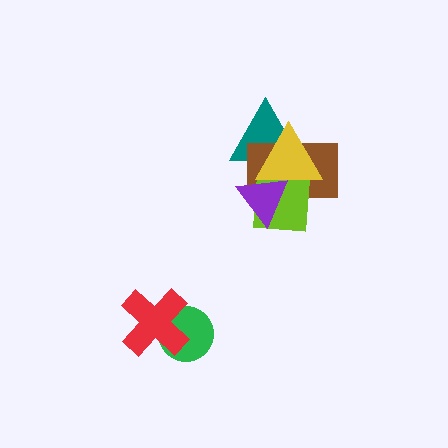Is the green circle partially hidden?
Yes, it is partially covered by another shape.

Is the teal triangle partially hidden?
Yes, it is partially covered by another shape.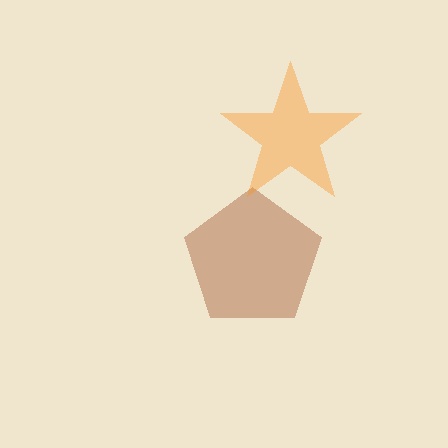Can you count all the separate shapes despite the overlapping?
Yes, there are 2 separate shapes.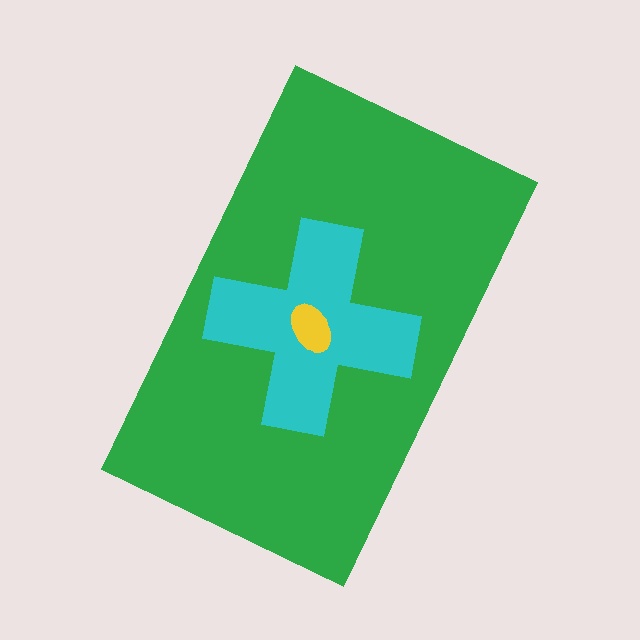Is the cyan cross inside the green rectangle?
Yes.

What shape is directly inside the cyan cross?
The yellow ellipse.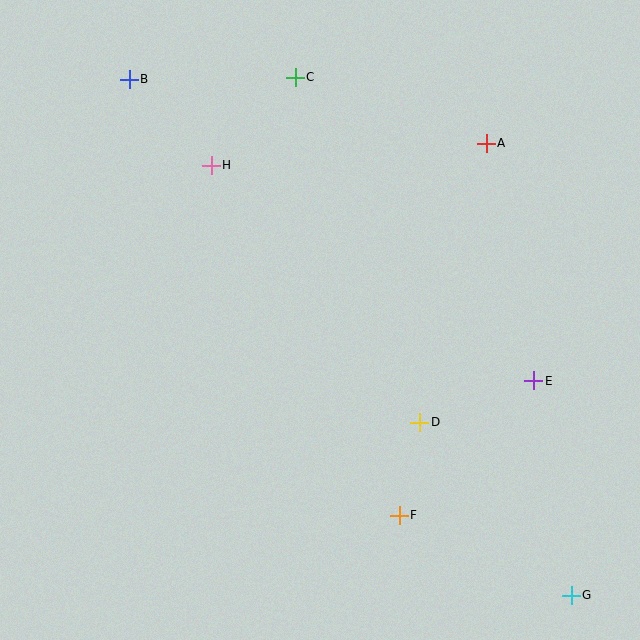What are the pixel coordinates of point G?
Point G is at (571, 595).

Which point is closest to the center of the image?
Point D at (420, 422) is closest to the center.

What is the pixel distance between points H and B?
The distance between H and B is 119 pixels.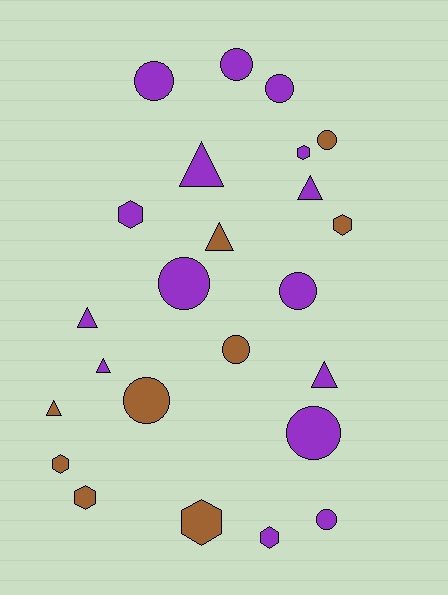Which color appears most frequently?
Purple, with 15 objects.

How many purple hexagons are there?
There are 3 purple hexagons.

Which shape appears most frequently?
Circle, with 10 objects.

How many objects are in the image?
There are 24 objects.